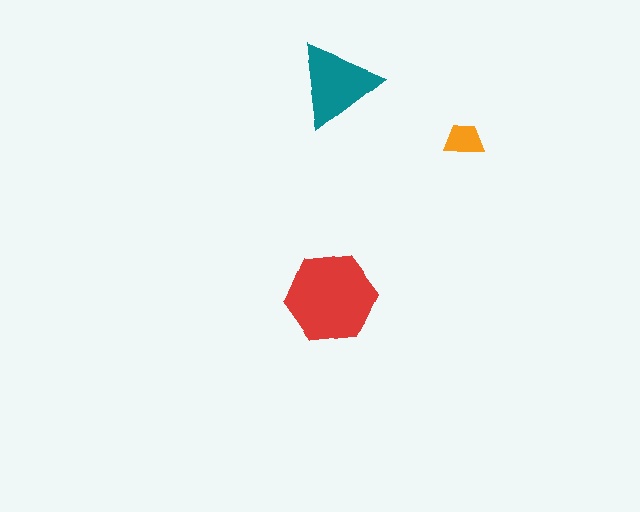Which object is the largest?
The red hexagon.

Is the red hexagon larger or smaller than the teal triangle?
Larger.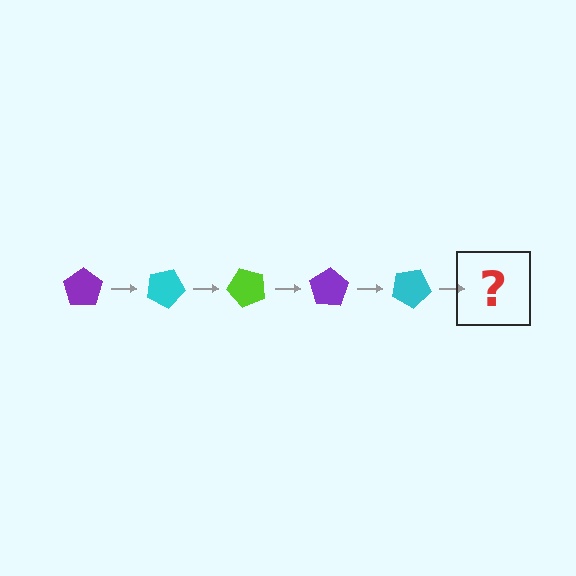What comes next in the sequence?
The next element should be a lime pentagon, rotated 125 degrees from the start.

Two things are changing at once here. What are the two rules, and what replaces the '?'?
The two rules are that it rotates 25 degrees each step and the color cycles through purple, cyan, and lime. The '?' should be a lime pentagon, rotated 125 degrees from the start.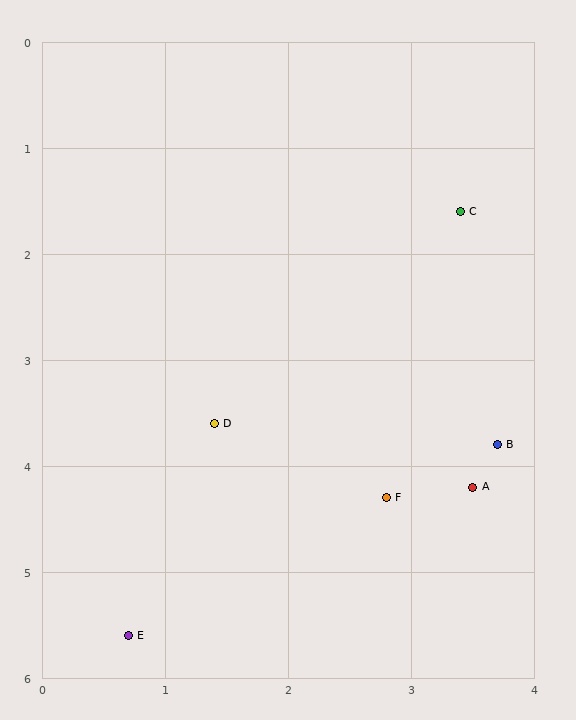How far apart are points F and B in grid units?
Points F and B are about 1.0 grid units apart.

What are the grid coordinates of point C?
Point C is at approximately (3.4, 1.6).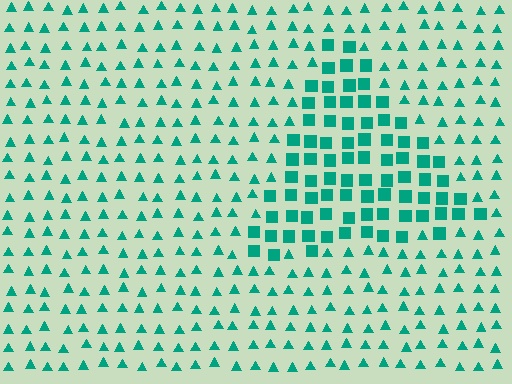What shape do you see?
I see a triangle.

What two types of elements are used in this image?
The image uses squares inside the triangle region and triangles outside it.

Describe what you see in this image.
The image is filled with small teal elements arranged in a uniform grid. A triangle-shaped region contains squares, while the surrounding area contains triangles. The boundary is defined purely by the change in element shape.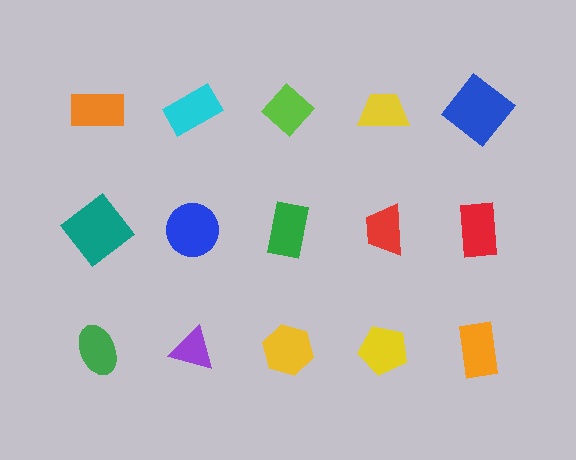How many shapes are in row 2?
5 shapes.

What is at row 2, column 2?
A blue circle.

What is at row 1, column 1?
An orange rectangle.